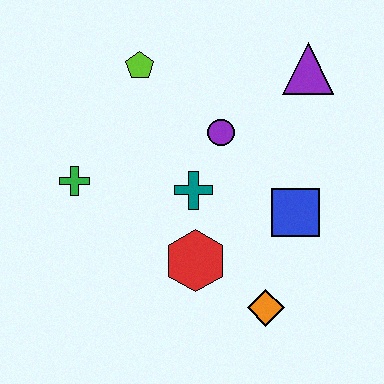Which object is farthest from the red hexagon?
The purple triangle is farthest from the red hexagon.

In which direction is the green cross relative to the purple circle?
The green cross is to the left of the purple circle.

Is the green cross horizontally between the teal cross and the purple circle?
No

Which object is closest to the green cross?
The teal cross is closest to the green cross.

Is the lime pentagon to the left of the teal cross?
Yes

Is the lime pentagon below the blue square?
No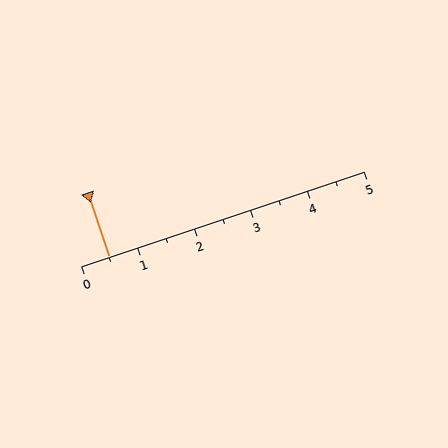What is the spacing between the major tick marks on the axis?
The major ticks are spaced 1 apart.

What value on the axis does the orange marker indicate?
The marker indicates approximately 0.5.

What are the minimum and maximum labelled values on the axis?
The axis runs from 0 to 5.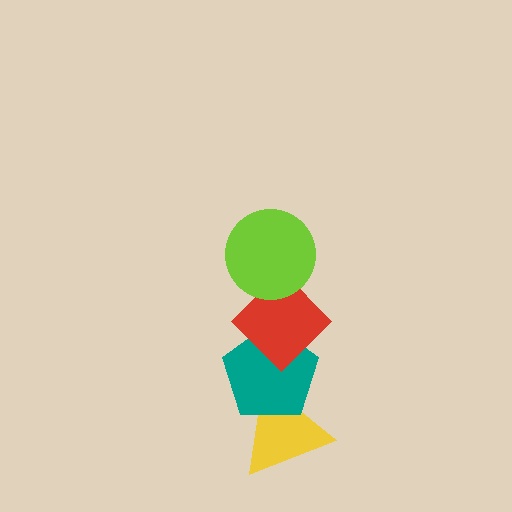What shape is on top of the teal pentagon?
The red diamond is on top of the teal pentagon.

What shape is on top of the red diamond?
The lime circle is on top of the red diamond.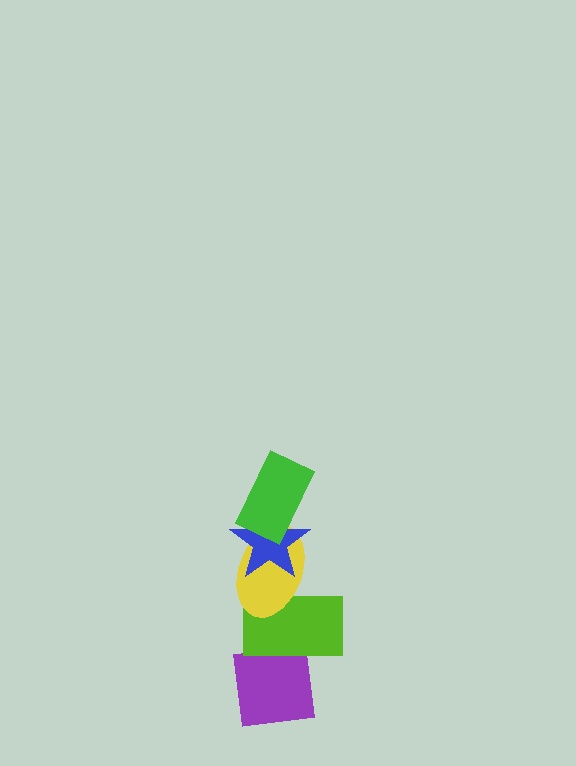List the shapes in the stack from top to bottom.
From top to bottom: the green rectangle, the blue star, the yellow ellipse, the lime rectangle, the purple square.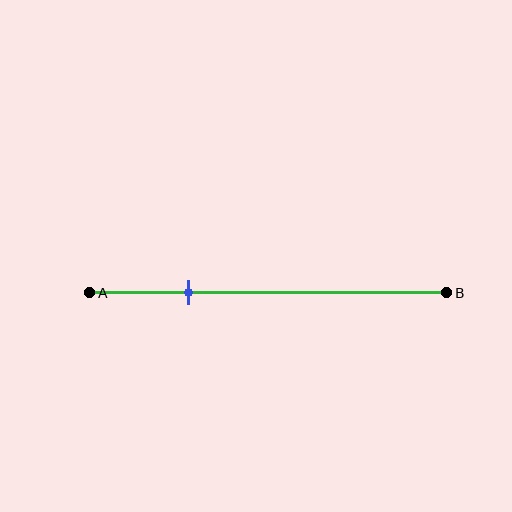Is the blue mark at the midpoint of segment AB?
No, the mark is at about 30% from A, not at the 50% midpoint.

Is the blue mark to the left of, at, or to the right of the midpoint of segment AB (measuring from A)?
The blue mark is to the left of the midpoint of segment AB.